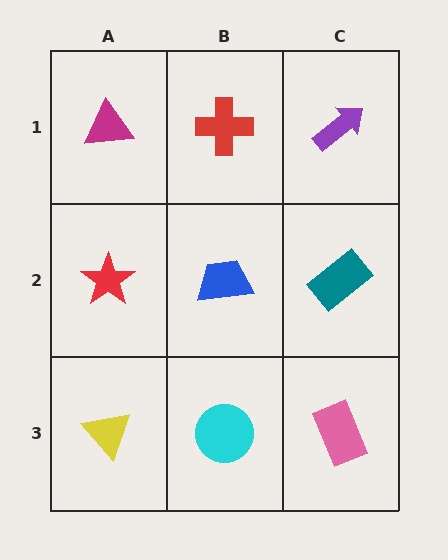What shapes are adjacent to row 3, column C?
A teal rectangle (row 2, column C), a cyan circle (row 3, column B).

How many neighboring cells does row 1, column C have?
2.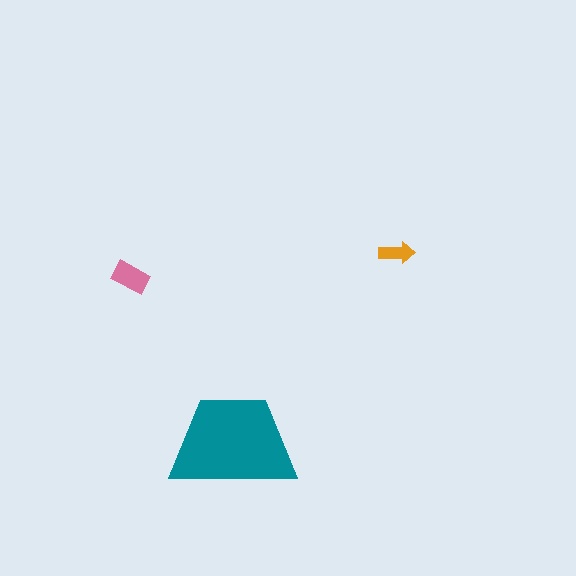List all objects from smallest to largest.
The orange arrow, the pink rectangle, the teal trapezoid.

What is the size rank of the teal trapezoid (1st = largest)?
1st.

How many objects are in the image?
There are 3 objects in the image.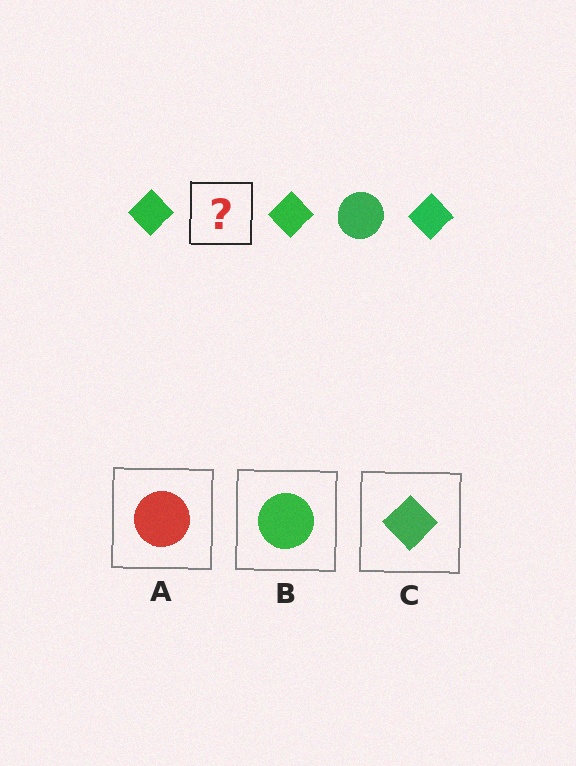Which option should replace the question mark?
Option B.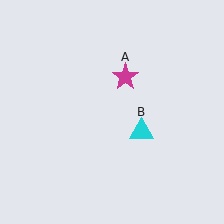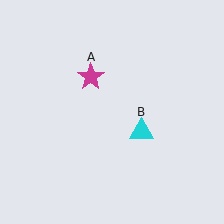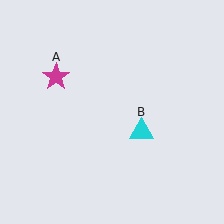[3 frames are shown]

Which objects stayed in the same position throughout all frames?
Cyan triangle (object B) remained stationary.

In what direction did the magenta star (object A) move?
The magenta star (object A) moved left.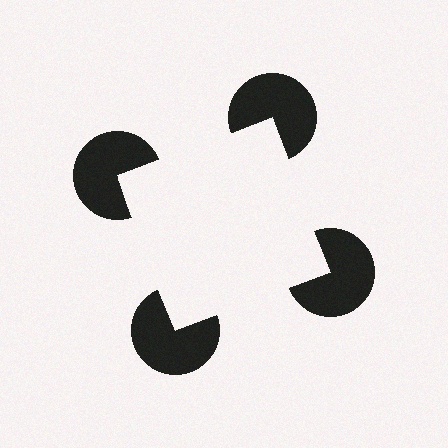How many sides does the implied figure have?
4 sides.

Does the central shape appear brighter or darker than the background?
It typically appears slightly brighter than the background, even though no actual brightness change is drawn.